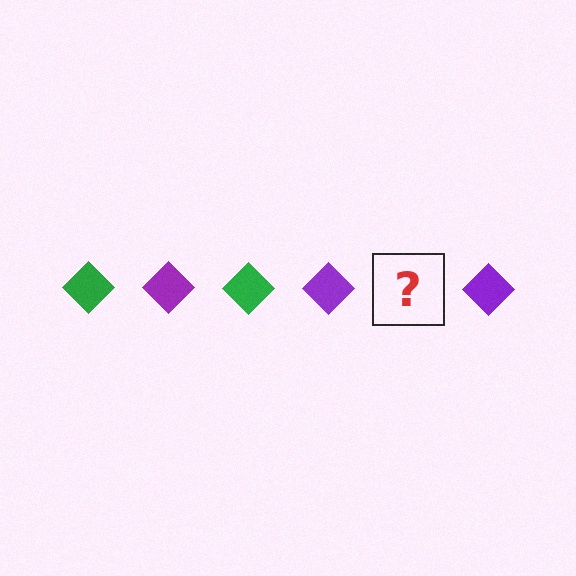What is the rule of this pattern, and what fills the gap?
The rule is that the pattern cycles through green, purple diamonds. The gap should be filled with a green diamond.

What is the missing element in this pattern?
The missing element is a green diamond.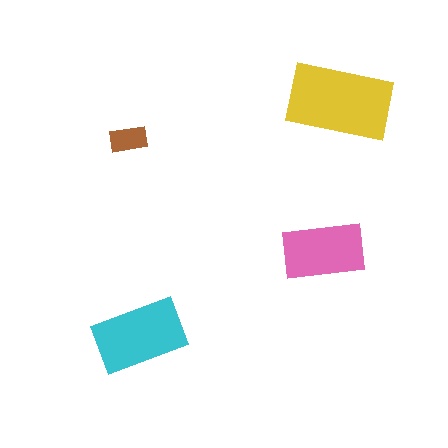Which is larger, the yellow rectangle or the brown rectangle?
The yellow one.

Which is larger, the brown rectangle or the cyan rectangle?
The cyan one.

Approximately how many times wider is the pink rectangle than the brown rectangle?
About 2 times wider.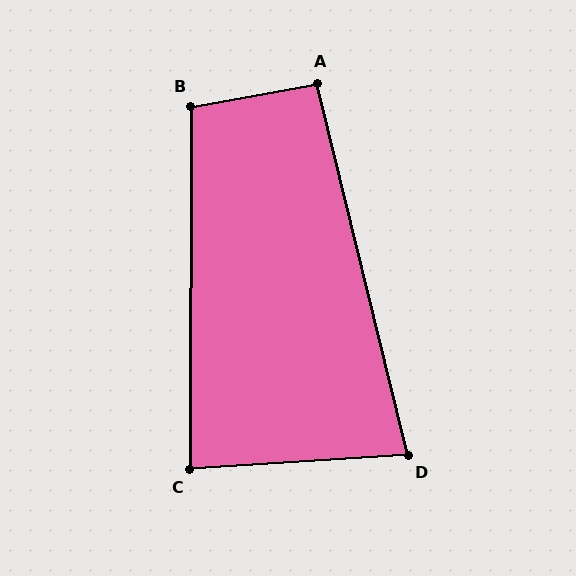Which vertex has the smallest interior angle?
D, at approximately 80 degrees.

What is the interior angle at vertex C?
Approximately 86 degrees (approximately right).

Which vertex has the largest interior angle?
B, at approximately 100 degrees.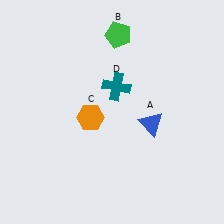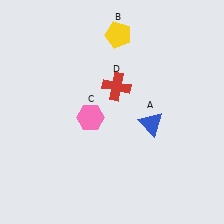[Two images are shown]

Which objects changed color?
B changed from green to yellow. C changed from orange to pink. D changed from teal to red.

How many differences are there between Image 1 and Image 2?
There are 3 differences between the two images.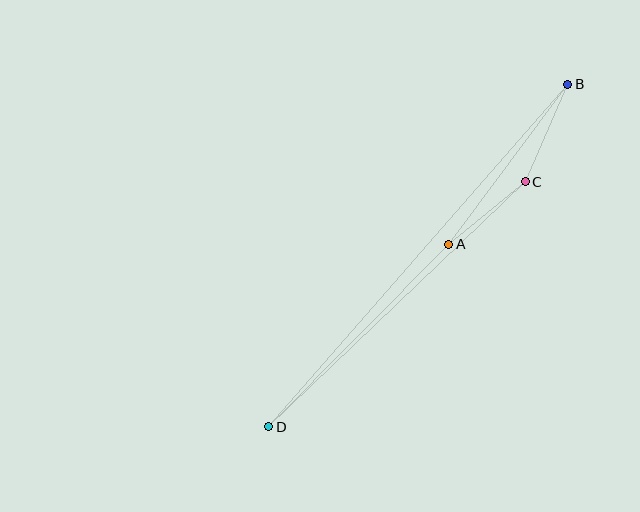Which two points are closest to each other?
Points A and C are closest to each other.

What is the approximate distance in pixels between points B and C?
The distance between B and C is approximately 106 pixels.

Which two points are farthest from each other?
Points B and D are farthest from each other.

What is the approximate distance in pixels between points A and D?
The distance between A and D is approximately 256 pixels.